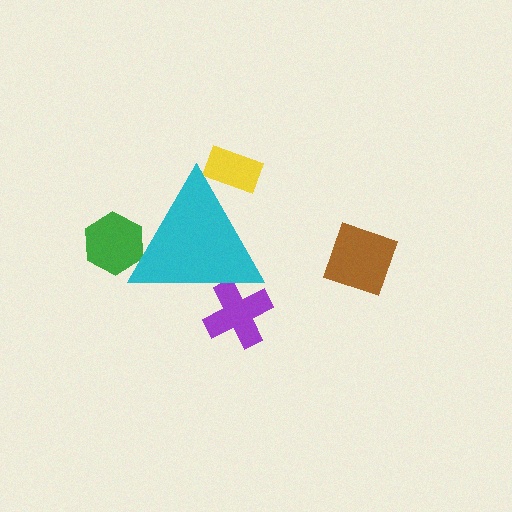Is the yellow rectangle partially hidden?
Yes, the yellow rectangle is partially hidden behind the cyan triangle.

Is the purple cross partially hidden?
Yes, the purple cross is partially hidden behind the cyan triangle.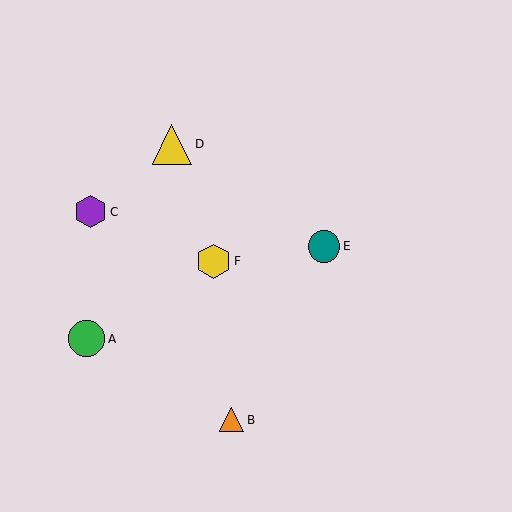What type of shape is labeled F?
Shape F is a yellow hexagon.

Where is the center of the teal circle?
The center of the teal circle is at (324, 246).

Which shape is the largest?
The yellow triangle (labeled D) is the largest.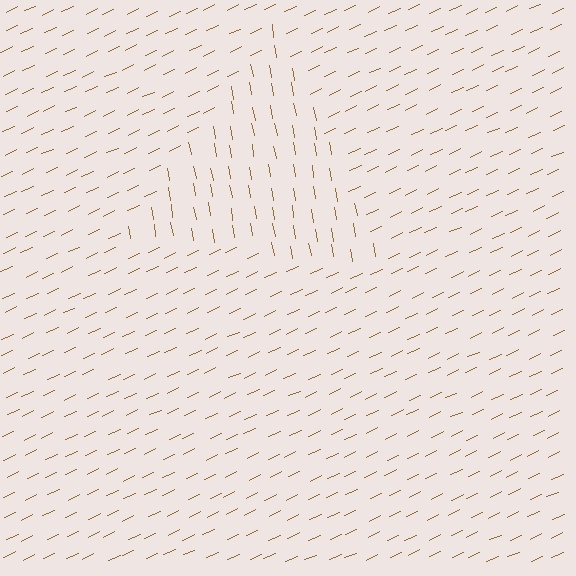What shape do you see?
I see a triangle.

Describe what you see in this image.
The image is filled with small brown line segments. A triangle region in the image has lines oriented differently from the surrounding lines, creating a visible texture boundary.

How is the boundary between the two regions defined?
The boundary is defined purely by a change in line orientation (approximately 74 degrees difference). All lines are the same color and thickness.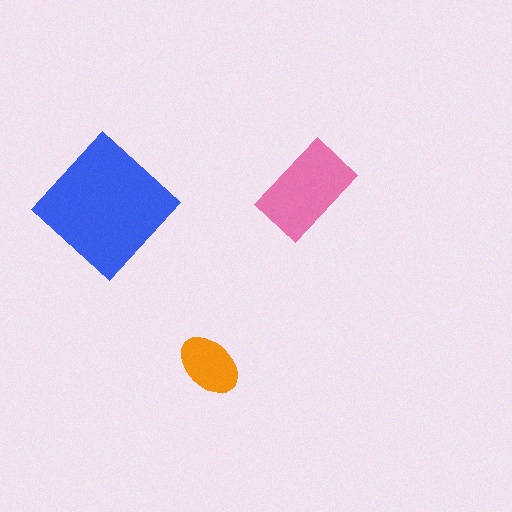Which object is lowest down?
The orange ellipse is bottommost.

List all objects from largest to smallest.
The blue diamond, the pink rectangle, the orange ellipse.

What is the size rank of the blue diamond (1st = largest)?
1st.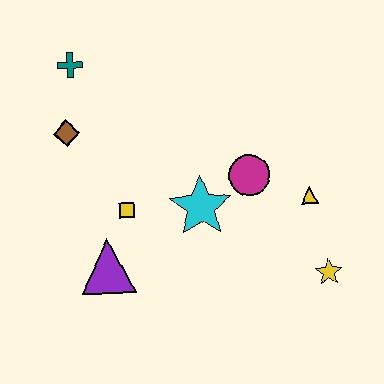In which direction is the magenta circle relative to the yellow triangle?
The magenta circle is to the left of the yellow triangle.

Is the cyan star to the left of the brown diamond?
No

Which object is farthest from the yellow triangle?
The teal cross is farthest from the yellow triangle.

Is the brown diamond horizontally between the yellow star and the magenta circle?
No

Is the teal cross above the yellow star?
Yes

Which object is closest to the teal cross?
The brown diamond is closest to the teal cross.